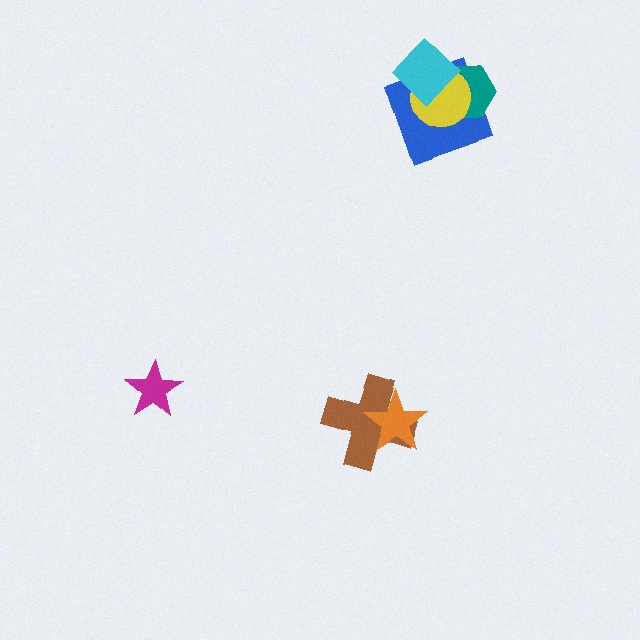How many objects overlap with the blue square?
3 objects overlap with the blue square.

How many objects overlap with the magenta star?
0 objects overlap with the magenta star.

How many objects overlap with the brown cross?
1 object overlaps with the brown cross.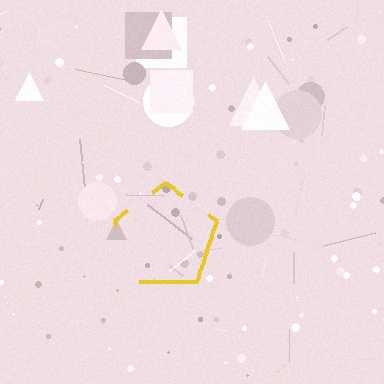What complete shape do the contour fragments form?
The contour fragments form a pentagon.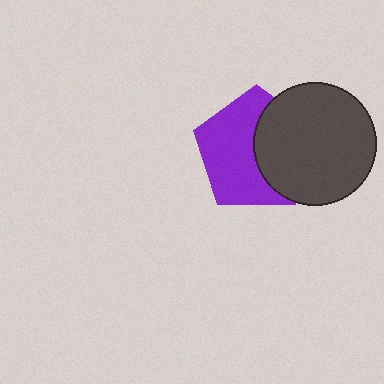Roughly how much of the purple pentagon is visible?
About half of it is visible (roughly 58%).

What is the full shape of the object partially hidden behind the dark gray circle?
The partially hidden object is a purple pentagon.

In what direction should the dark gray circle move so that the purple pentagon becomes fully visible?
The dark gray circle should move right. That is the shortest direction to clear the overlap and leave the purple pentagon fully visible.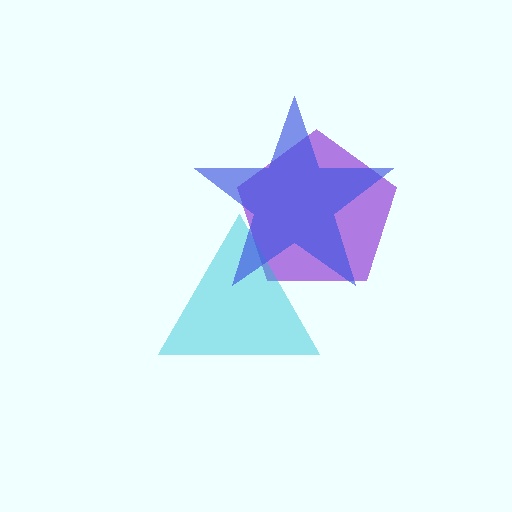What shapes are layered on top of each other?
The layered shapes are: a purple pentagon, a cyan triangle, a blue star.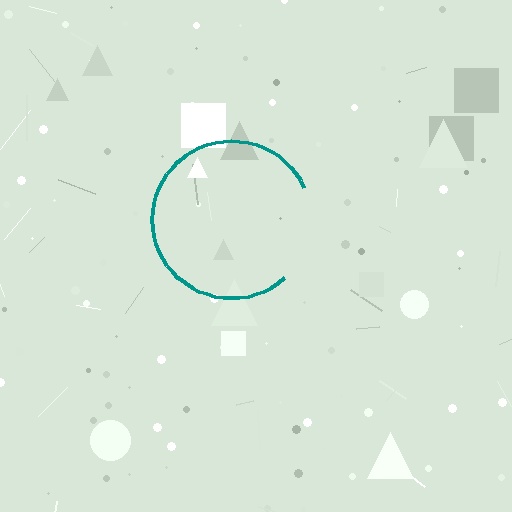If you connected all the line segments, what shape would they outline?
They would outline a circle.